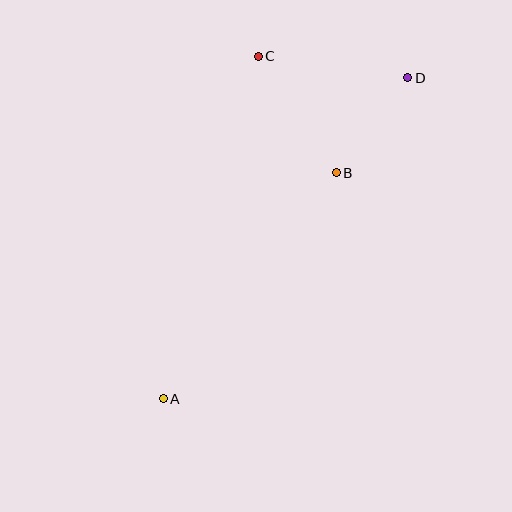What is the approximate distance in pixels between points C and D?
The distance between C and D is approximately 151 pixels.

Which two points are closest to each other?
Points B and D are closest to each other.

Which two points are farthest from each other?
Points A and D are farthest from each other.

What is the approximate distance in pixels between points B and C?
The distance between B and C is approximately 140 pixels.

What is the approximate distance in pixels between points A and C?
The distance between A and C is approximately 355 pixels.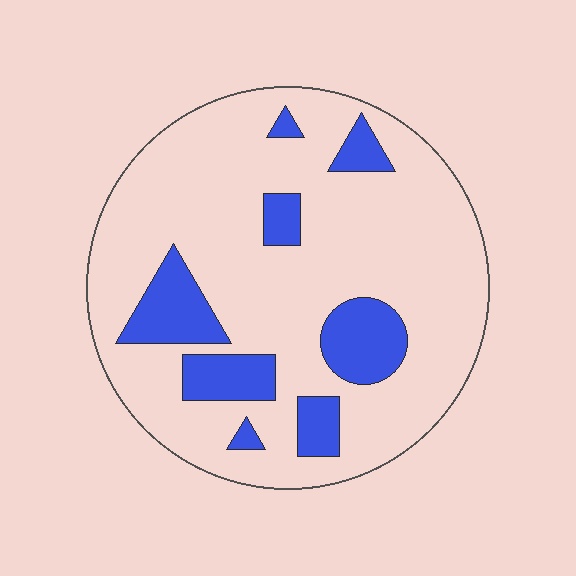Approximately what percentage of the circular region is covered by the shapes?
Approximately 20%.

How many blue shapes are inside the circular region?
8.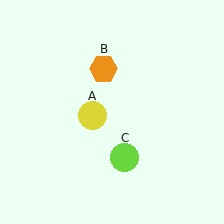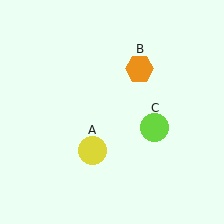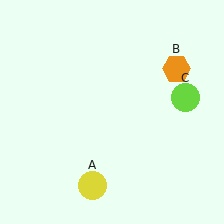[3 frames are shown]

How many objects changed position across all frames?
3 objects changed position: yellow circle (object A), orange hexagon (object B), lime circle (object C).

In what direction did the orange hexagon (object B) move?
The orange hexagon (object B) moved right.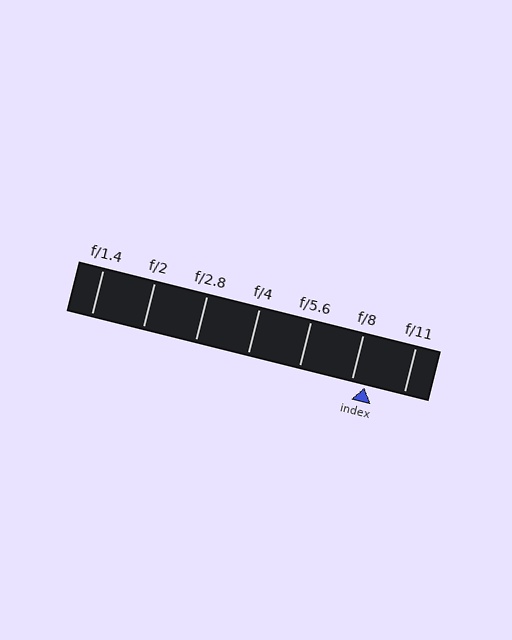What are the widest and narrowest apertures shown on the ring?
The widest aperture shown is f/1.4 and the narrowest is f/11.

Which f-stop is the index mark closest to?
The index mark is closest to f/8.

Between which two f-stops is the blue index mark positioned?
The index mark is between f/8 and f/11.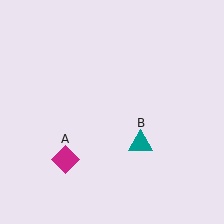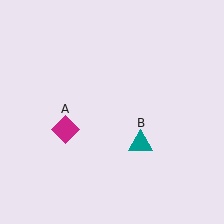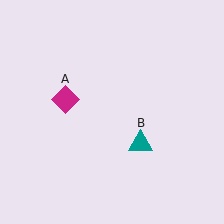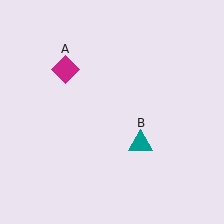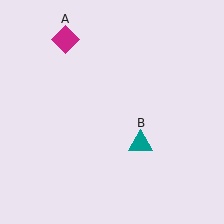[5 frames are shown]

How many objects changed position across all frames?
1 object changed position: magenta diamond (object A).